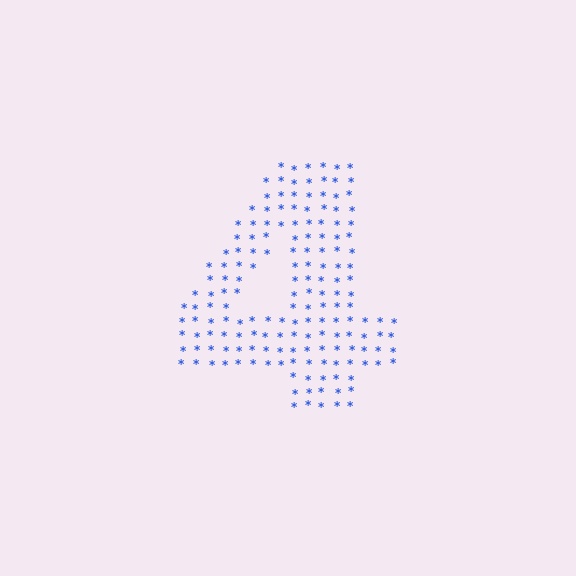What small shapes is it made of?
It is made of small asterisks.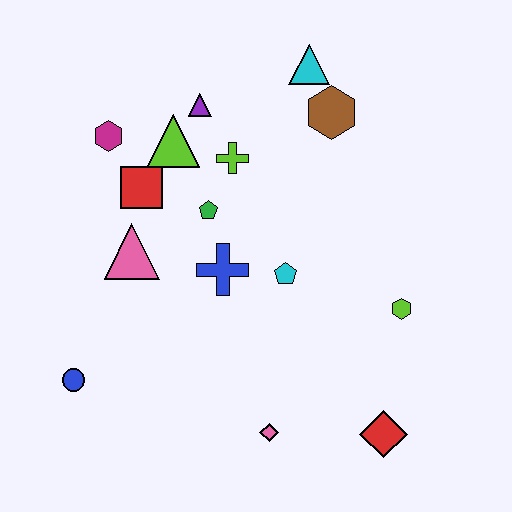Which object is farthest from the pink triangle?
The red diamond is farthest from the pink triangle.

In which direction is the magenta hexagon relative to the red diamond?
The magenta hexagon is above the red diamond.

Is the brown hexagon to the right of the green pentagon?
Yes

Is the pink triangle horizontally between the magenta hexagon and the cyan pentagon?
Yes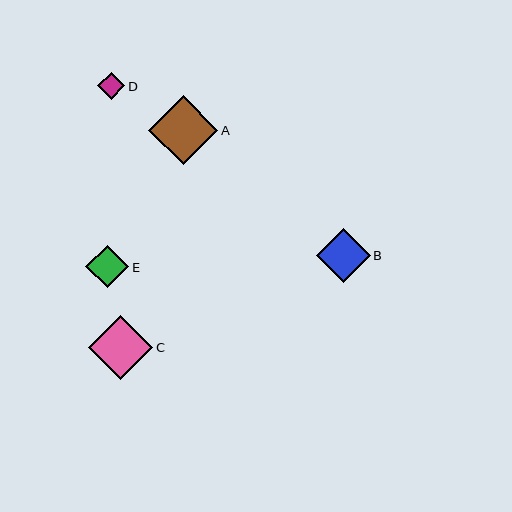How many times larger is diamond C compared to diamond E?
Diamond C is approximately 1.5 times the size of diamond E.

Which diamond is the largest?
Diamond A is the largest with a size of approximately 69 pixels.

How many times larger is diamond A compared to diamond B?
Diamond A is approximately 1.3 times the size of diamond B.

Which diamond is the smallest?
Diamond D is the smallest with a size of approximately 27 pixels.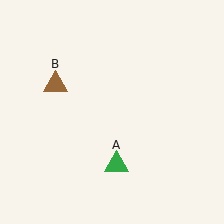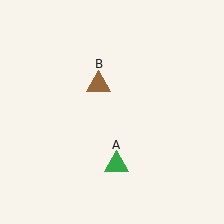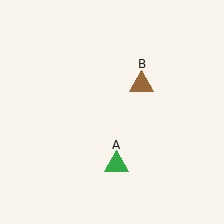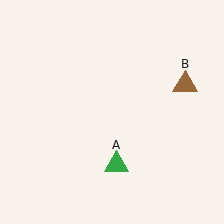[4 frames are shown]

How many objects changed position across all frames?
1 object changed position: brown triangle (object B).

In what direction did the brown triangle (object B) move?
The brown triangle (object B) moved right.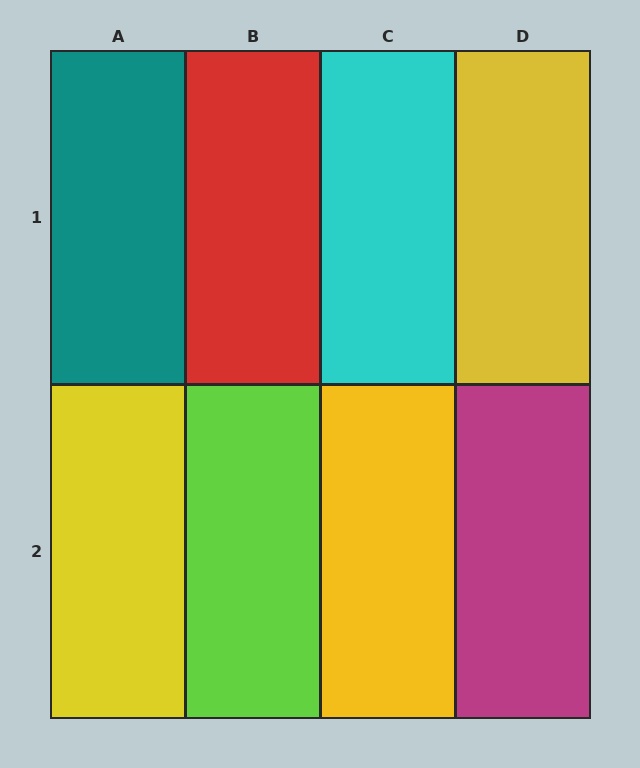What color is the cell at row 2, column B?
Lime.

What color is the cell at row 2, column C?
Yellow.